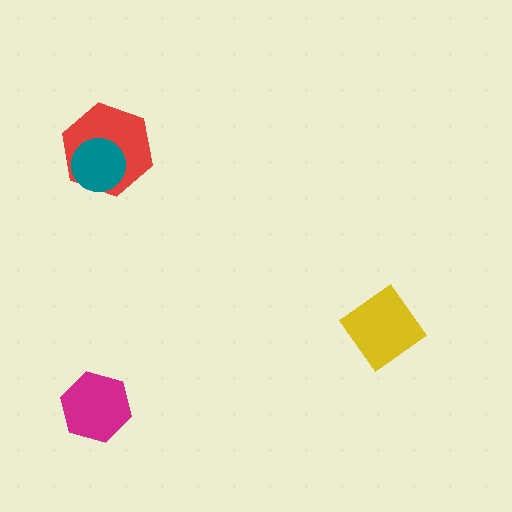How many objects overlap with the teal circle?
1 object overlaps with the teal circle.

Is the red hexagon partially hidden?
Yes, it is partially covered by another shape.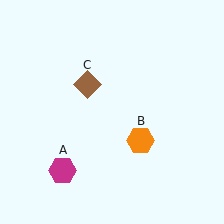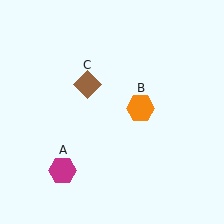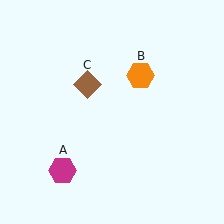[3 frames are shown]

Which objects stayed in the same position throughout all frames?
Magenta hexagon (object A) and brown diamond (object C) remained stationary.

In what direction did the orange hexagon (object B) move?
The orange hexagon (object B) moved up.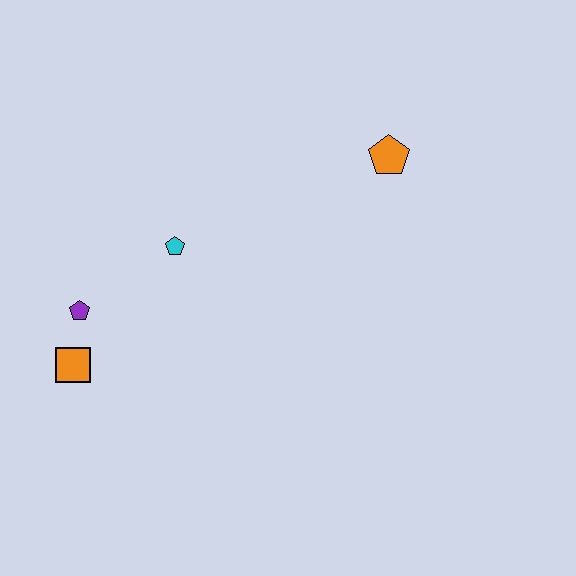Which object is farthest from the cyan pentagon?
The orange pentagon is farthest from the cyan pentagon.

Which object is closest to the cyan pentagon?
The purple pentagon is closest to the cyan pentagon.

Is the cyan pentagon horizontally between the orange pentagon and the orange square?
Yes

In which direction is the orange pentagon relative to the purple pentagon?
The orange pentagon is to the right of the purple pentagon.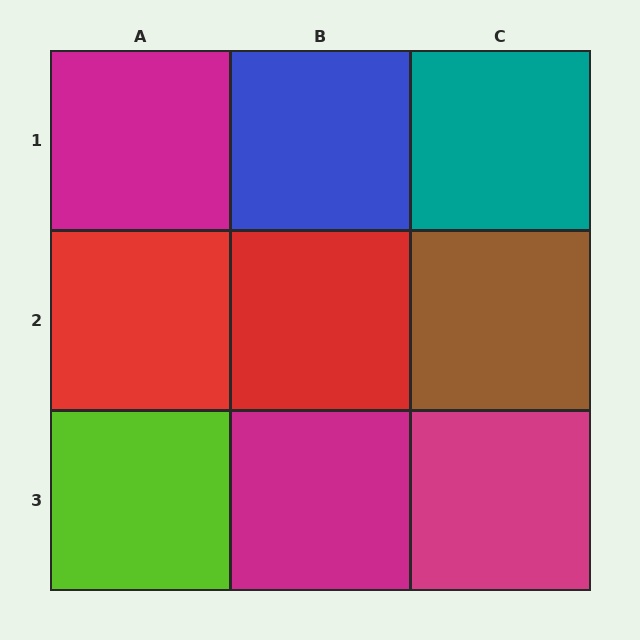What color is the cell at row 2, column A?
Red.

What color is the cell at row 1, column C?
Teal.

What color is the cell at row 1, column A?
Magenta.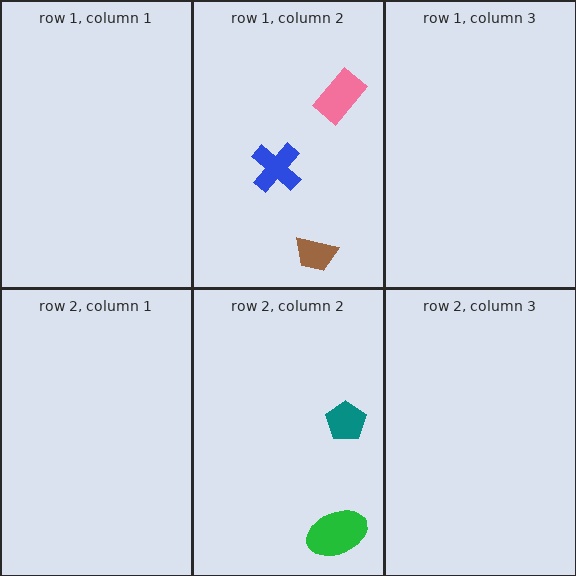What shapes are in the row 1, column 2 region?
The blue cross, the brown trapezoid, the pink rectangle.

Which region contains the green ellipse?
The row 2, column 2 region.